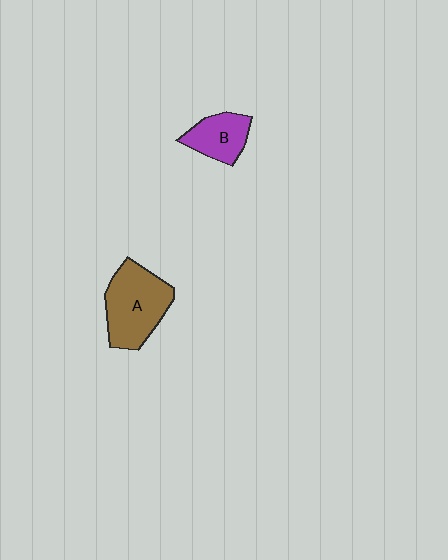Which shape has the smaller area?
Shape B (purple).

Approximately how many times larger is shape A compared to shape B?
Approximately 1.8 times.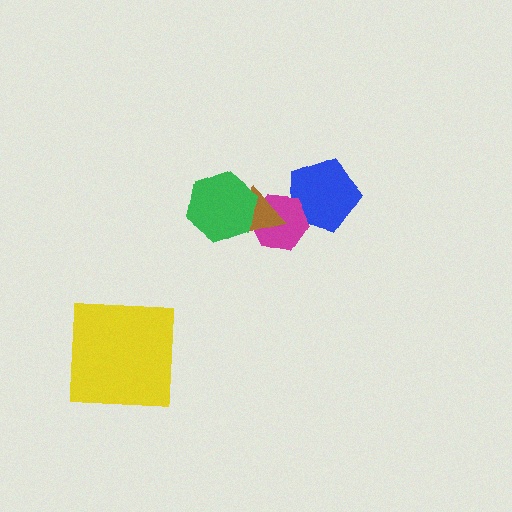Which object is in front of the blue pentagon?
The magenta hexagon is in front of the blue pentagon.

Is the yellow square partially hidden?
No, no other shape covers it.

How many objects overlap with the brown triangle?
2 objects overlap with the brown triangle.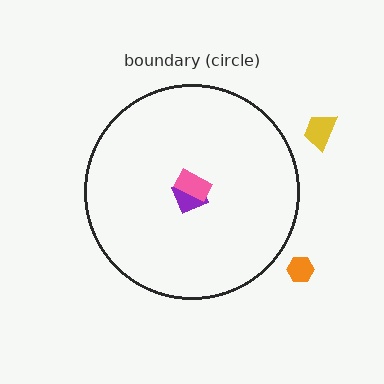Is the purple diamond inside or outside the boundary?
Inside.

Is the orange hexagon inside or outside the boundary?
Outside.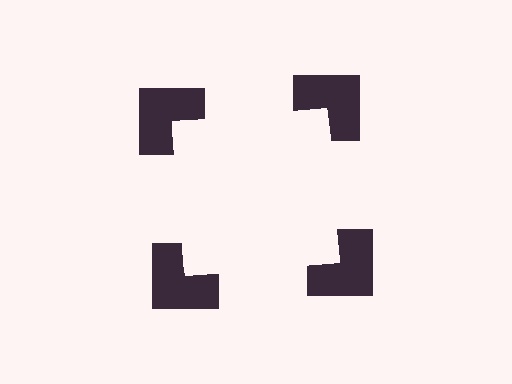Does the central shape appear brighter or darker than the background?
It typically appears slightly brighter than the background, even though no actual brightness change is drawn.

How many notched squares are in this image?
There are 4 — one at each vertex of the illusory square.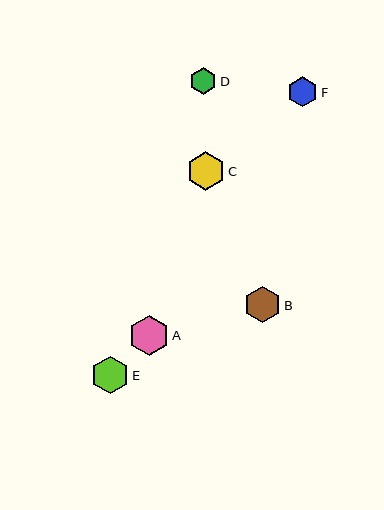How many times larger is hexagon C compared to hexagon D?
Hexagon C is approximately 1.4 times the size of hexagon D.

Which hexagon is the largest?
Hexagon A is the largest with a size of approximately 40 pixels.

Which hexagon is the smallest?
Hexagon D is the smallest with a size of approximately 27 pixels.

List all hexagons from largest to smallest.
From largest to smallest: A, C, E, B, F, D.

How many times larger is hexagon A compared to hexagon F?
Hexagon A is approximately 1.3 times the size of hexagon F.